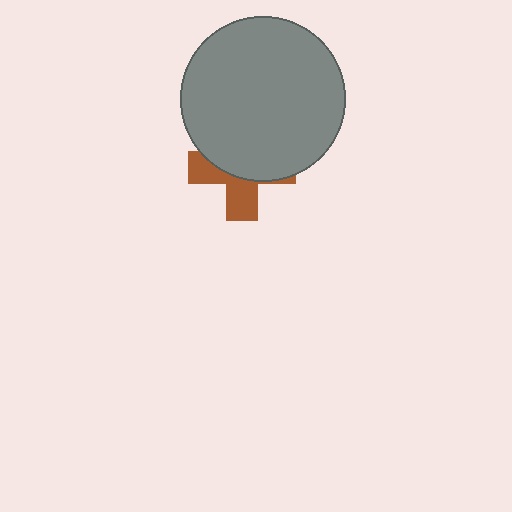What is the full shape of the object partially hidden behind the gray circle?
The partially hidden object is a brown cross.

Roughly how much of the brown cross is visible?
A small part of it is visible (roughly 41%).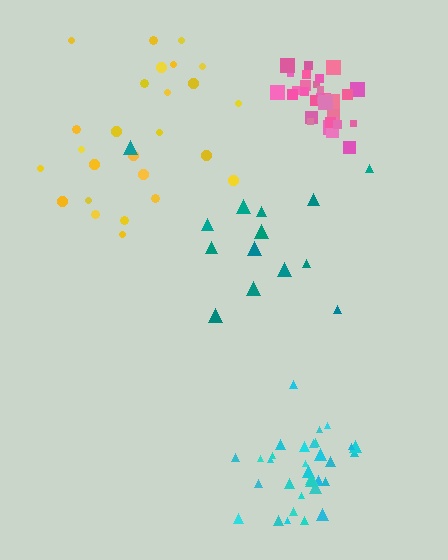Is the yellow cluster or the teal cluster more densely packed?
Yellow.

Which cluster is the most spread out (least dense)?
Teal.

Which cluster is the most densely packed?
Pink.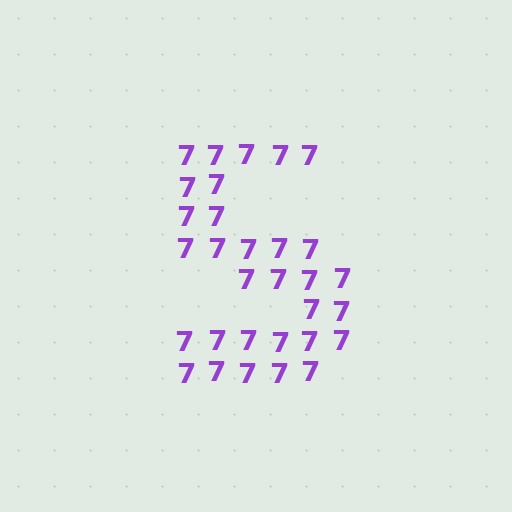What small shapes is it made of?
It is made of small digit 7's.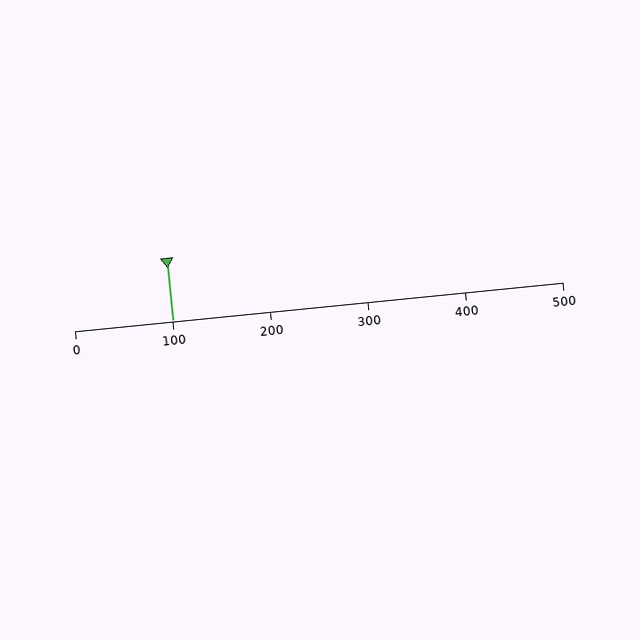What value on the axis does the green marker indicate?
The marker indicates approximately 100.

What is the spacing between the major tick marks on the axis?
The major ticks are spaced 100 apart.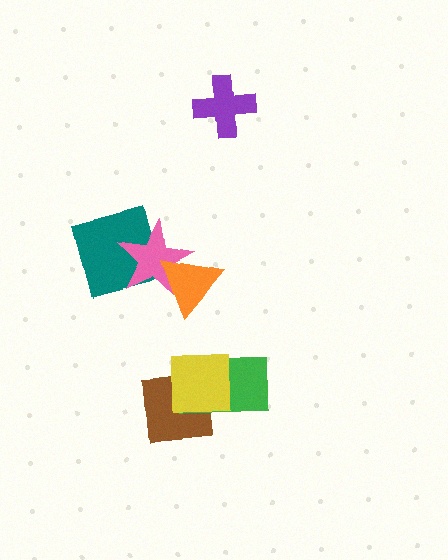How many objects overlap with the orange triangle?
1 object overlaps with the orange triangle.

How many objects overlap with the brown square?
2 objects overlap with the brown square.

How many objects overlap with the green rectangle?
2 objects overlap with the green rectangle.